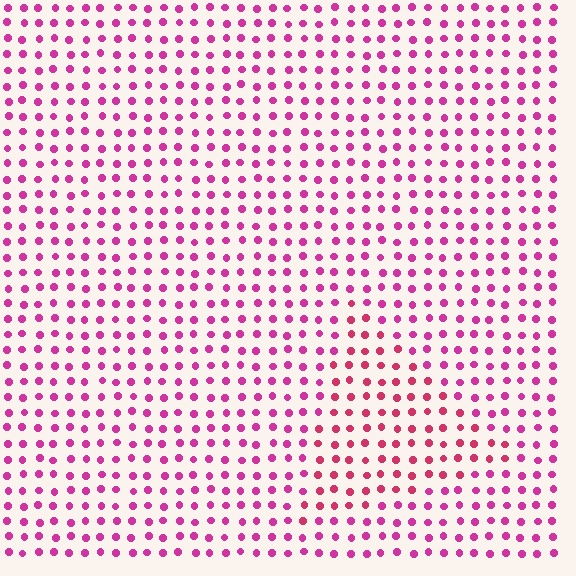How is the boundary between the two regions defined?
The boundary is defined purely by a slight shift in hue (about 22 degrees). Spacing, size, and orientation are identical on both sides.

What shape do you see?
I see a triangle.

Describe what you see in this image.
The image is filled with small magenta elements in a uniform arrangement. A triangle-shaped region is visible where the elements are tinted to a slightly different hue, forming a subtle color boundary.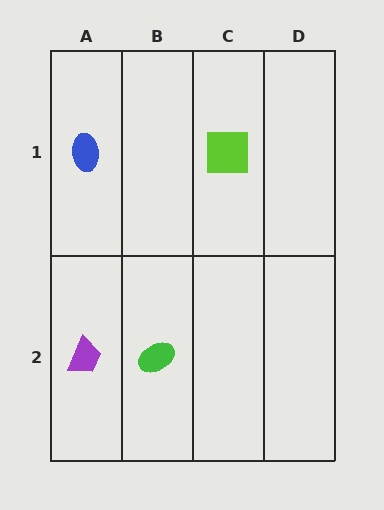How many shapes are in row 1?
2 shapes.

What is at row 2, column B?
A green ellipse.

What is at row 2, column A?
A purple trapezoid.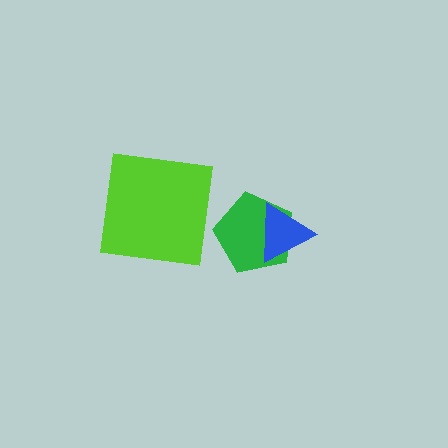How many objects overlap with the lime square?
0 objects overlap with the lime square.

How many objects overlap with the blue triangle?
1 object overlaps with the blue triangle.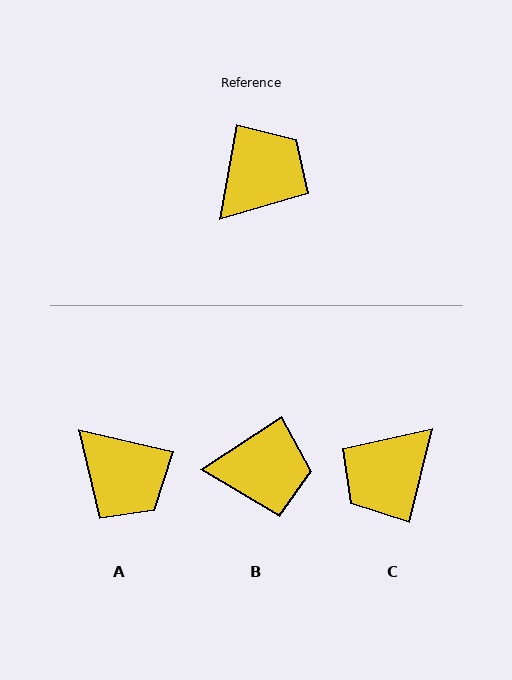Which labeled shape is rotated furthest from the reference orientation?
C, about 177 degrees away.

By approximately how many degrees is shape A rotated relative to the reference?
Approximately 93 degrees clockwise.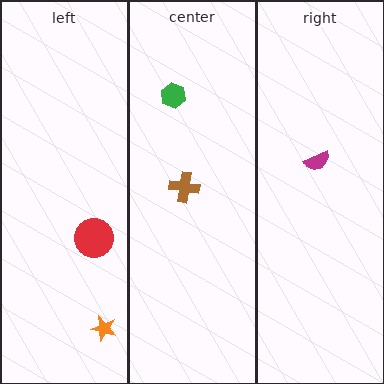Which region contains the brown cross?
The center region.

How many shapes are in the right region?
1.